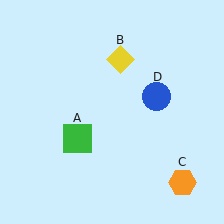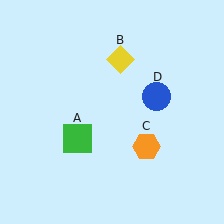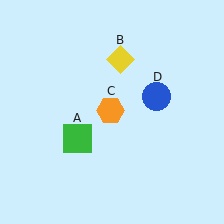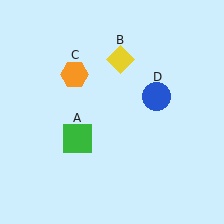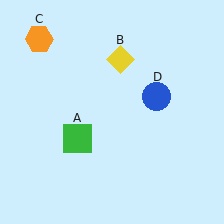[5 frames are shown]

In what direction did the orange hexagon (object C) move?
The orange hexagon (object C) moved up and to the left.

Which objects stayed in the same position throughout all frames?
Green square (object A) and yellow diamond (object B) and blue circle (object D) remained stationary.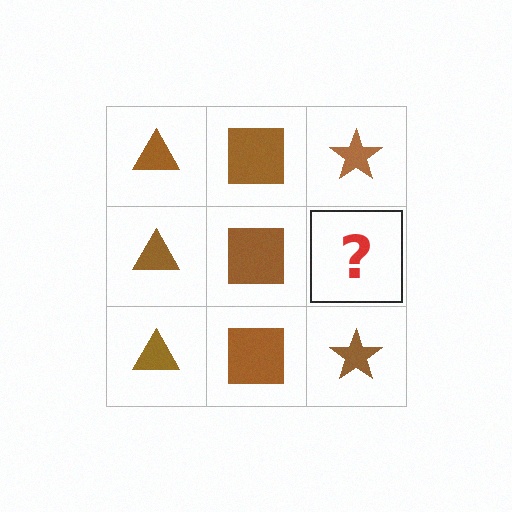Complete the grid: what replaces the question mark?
The question mark should be replaced with a brown star.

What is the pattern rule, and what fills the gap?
The rule is that each column has a consistent shape. The gap should be filled with a brown star.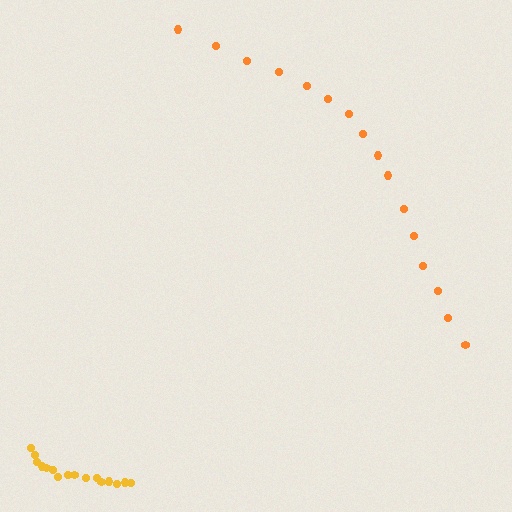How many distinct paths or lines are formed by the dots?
There are 2 distinct paths.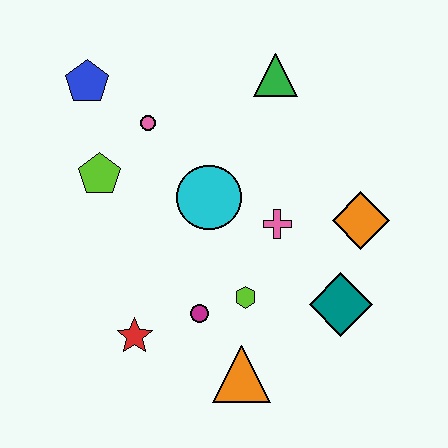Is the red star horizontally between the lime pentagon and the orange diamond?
Yes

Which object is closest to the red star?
The magenta circle is closest to the red star.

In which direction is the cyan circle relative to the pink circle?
The cyan circle is below the pink circle.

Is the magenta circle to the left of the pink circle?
No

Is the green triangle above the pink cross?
Yes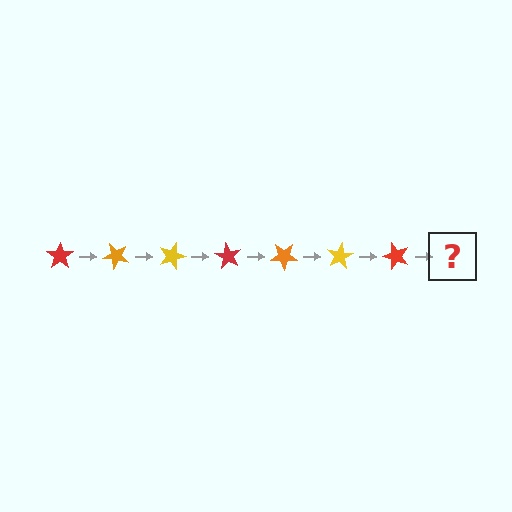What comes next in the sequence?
The next element should be an orange star, rotated 315 degrees from the start.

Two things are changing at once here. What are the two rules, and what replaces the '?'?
The two rules are that it rotates 45 degrees each step and the color cycles through red, orange, and yellow. The '?' should be an orange star, rotated 315 degrees from the start.